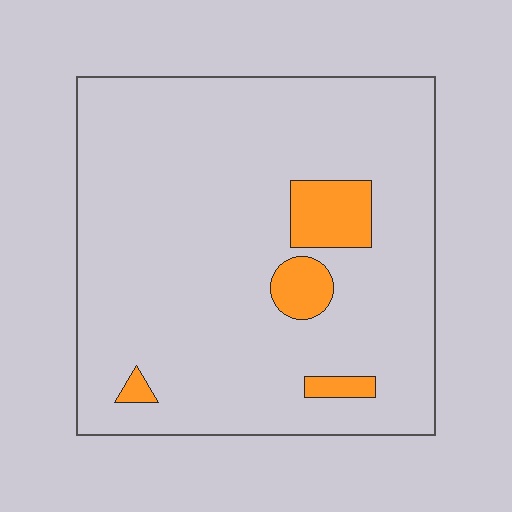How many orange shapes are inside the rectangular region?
4.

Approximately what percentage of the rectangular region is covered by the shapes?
Approximately 10%.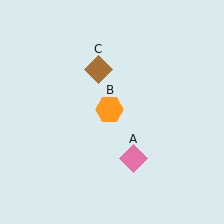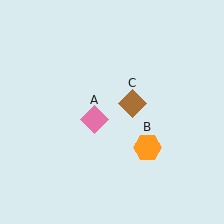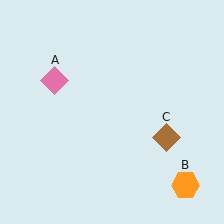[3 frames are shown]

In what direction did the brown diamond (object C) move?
The brown diamond (object C) moved down and to the right.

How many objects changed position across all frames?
3 objects changed position: pink diamond (object A), orange hexagon (object B), brown diamond (object C).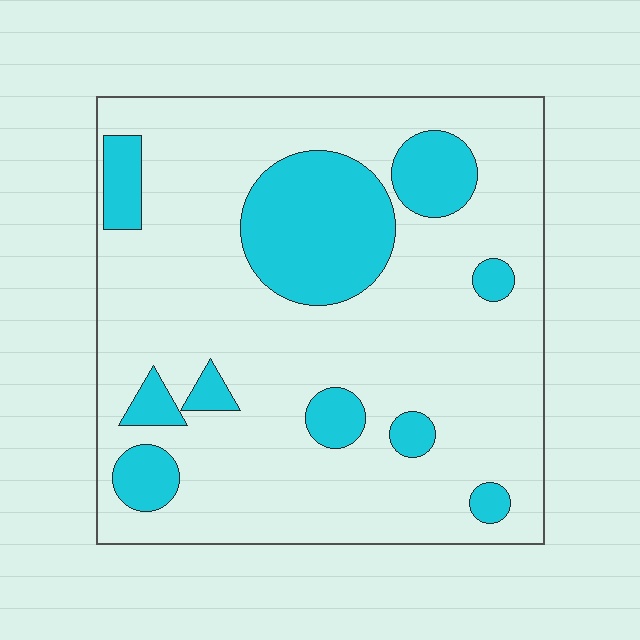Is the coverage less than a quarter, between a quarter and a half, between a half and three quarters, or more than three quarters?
Less than a quarter.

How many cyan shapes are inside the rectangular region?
10.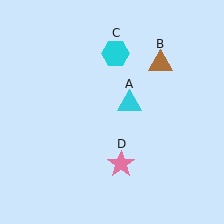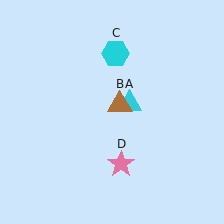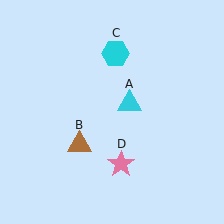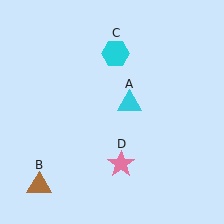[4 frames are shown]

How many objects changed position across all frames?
1 object changed position: brown triangle (object B).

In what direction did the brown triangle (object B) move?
The brown triangle (object B) moved down and to the left.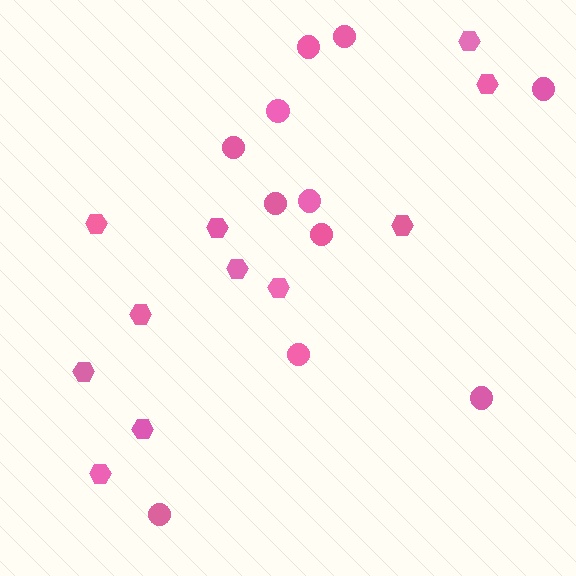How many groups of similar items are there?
There are 2 groups: one group of hexagons (11) and one group of circles (11).